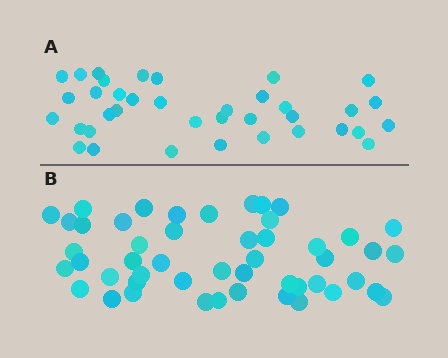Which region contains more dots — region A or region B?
Region B (the bottom region) has more dots.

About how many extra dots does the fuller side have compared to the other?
Region B has roughly 12 or so more dots than region A.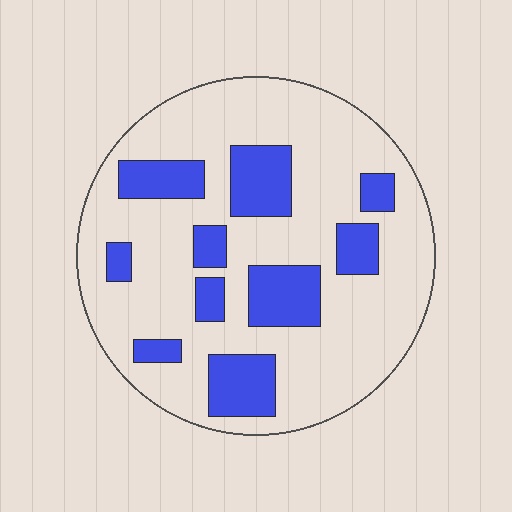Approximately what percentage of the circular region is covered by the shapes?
Approximately 25%.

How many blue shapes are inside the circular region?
10.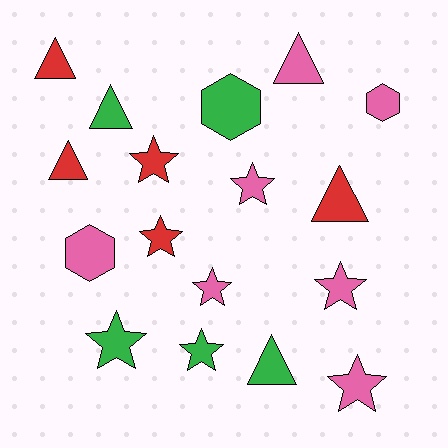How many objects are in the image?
There are 17 objects.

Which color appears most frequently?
Pink, with 7 objects.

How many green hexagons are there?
There is 1 green hexagon.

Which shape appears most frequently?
Star, with 8 objects.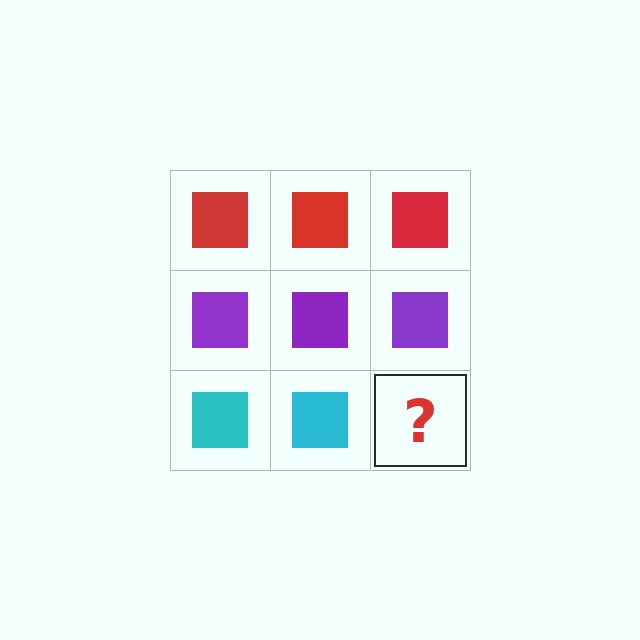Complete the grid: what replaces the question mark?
The question mark should be replaced with a cyan square.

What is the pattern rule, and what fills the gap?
The rule is that each row has a consistent color. The gap should be filled with a cyan square.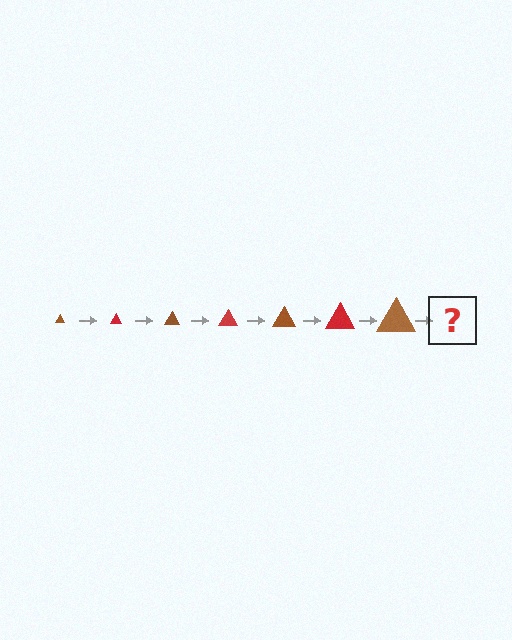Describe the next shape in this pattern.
It should be a red triangle, larger than the previous one.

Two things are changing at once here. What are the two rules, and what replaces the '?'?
The two rules are that the triangle grows larger each step and the color cycles through brown and red. The '?' should be a red triangle, larger than the previous one.